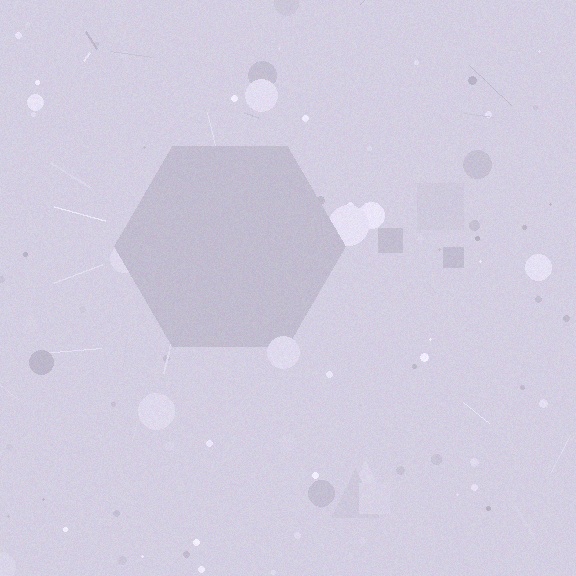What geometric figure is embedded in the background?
A hexagon is embedded in the background.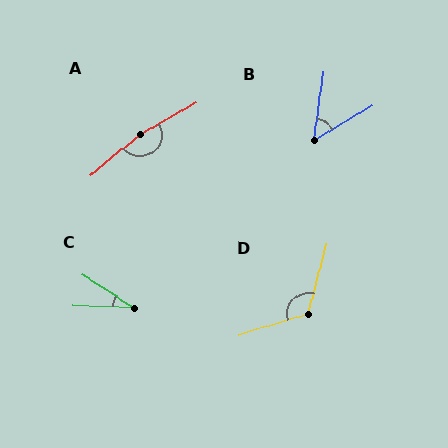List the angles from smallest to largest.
C (31°), B (50°), D (122°), A (170°).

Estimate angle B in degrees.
Approximately 50 degrees.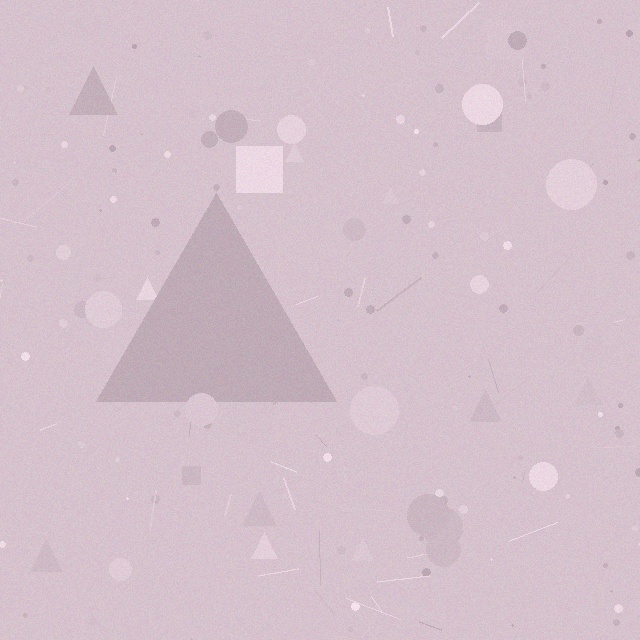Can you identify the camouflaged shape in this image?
The camouflaged shape is a triangle.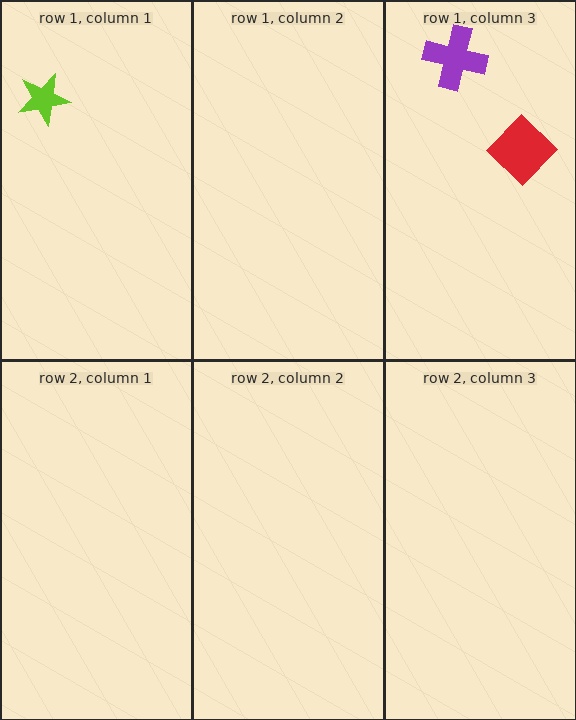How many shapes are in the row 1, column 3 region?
2.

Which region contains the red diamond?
The row 1, column 3 region.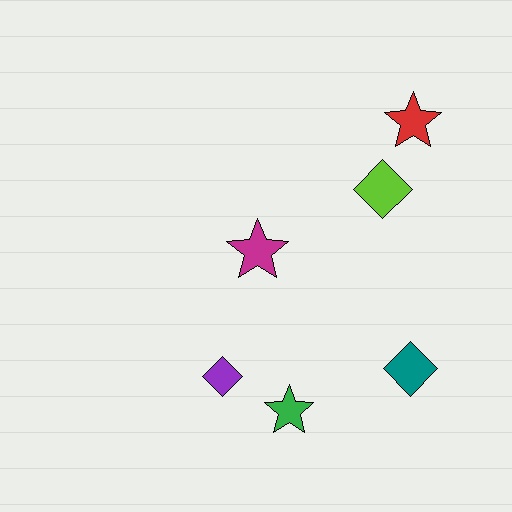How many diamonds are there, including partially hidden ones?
There are 3 diamonds.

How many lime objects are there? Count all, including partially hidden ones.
There is 1 lime object.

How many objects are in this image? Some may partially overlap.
There are 6 objects.